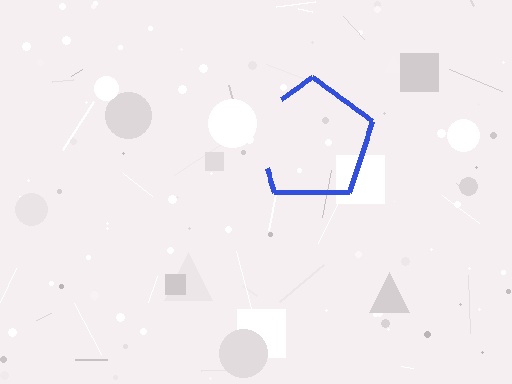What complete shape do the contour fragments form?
The contour fragments form a pentagon.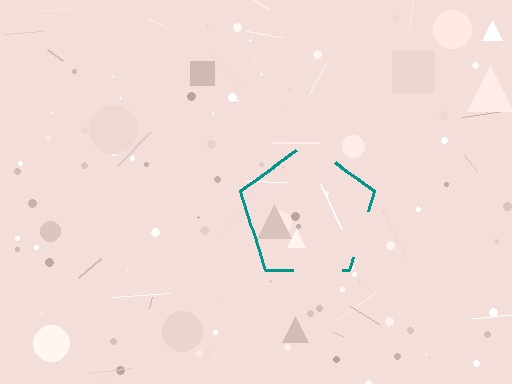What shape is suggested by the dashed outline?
The dashed outline suggests a pentagon.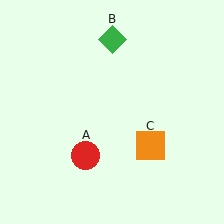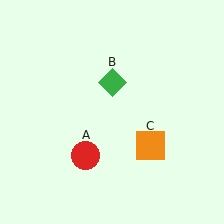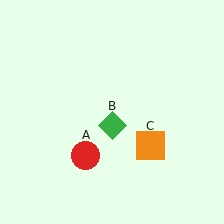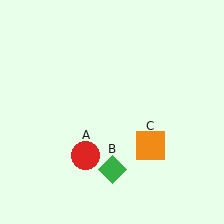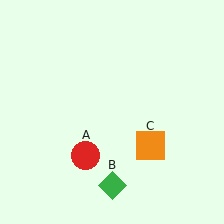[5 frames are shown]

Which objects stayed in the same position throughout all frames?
Red circle (object A) and orange square (object C) remained stationary.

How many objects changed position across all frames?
1 object changed position: green diamond (object B).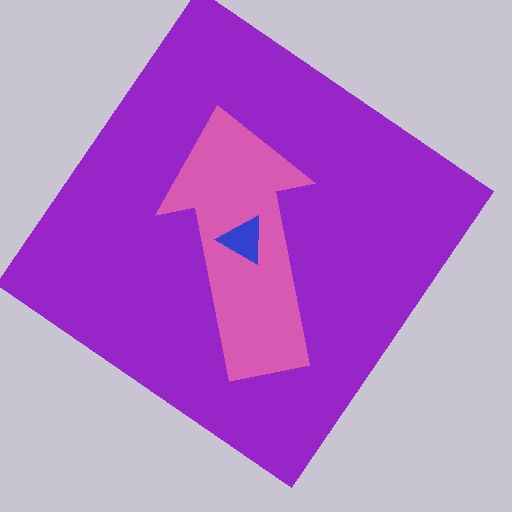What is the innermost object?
The blue triangle.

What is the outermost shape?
The purple diamond.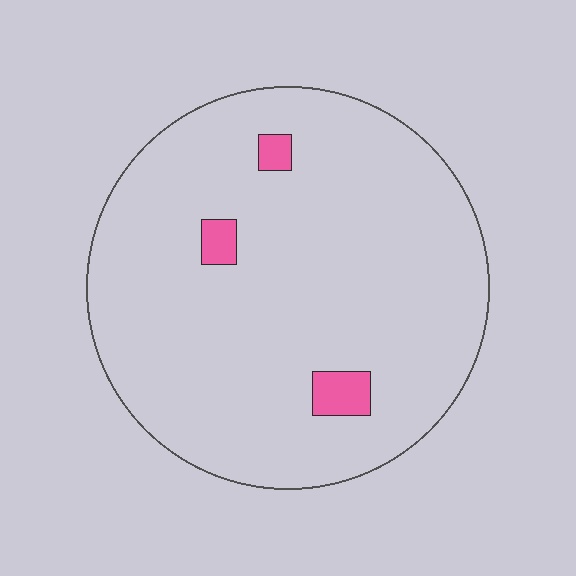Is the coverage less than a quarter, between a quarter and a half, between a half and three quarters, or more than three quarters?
Less than a quarter.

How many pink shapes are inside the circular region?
3.